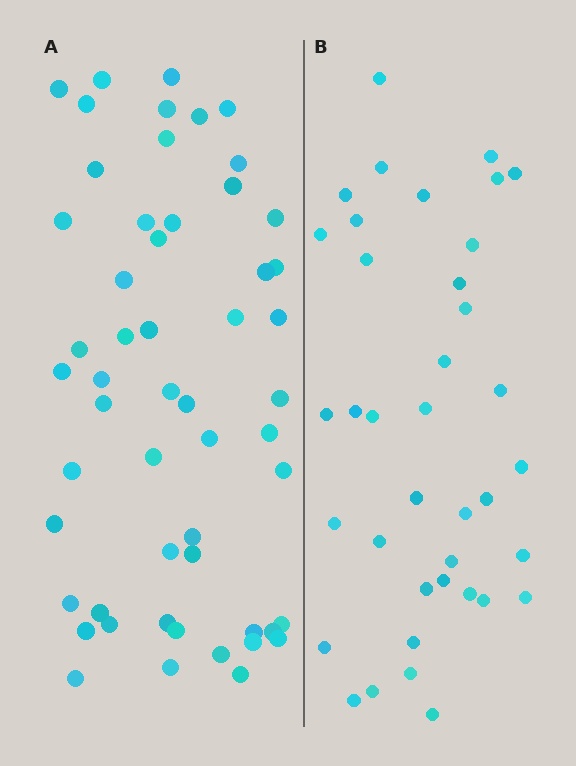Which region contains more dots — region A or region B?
Region A (the left region) has more dots.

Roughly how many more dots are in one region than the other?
Region A has approximately 15 more dots than region B.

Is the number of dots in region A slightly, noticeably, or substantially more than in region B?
Region A has noticeably more, but not dramatically so. The ratio is roughly 1.4 to 1.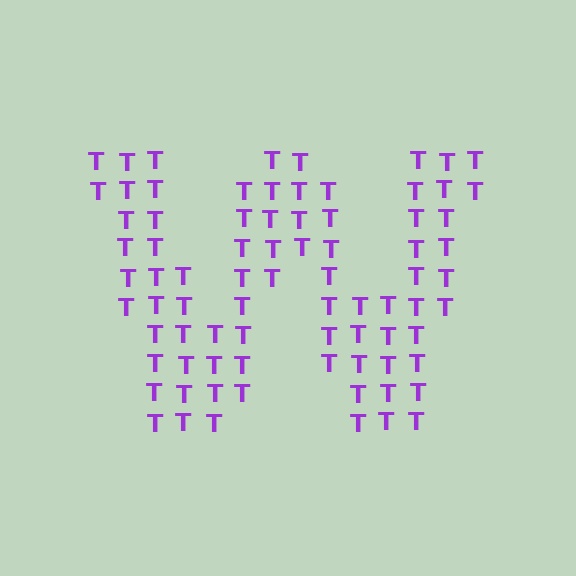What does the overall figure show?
The overall figure shows the letter W.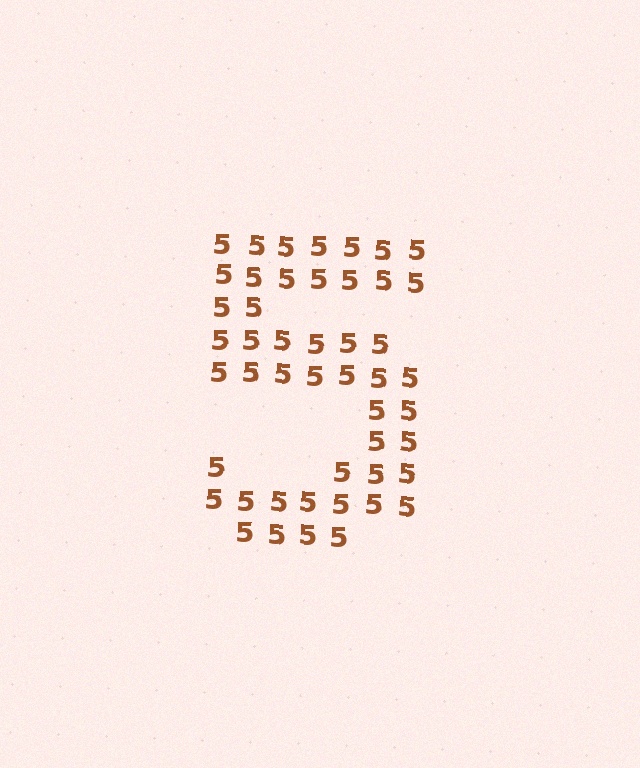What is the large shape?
The large shape is the digit 5.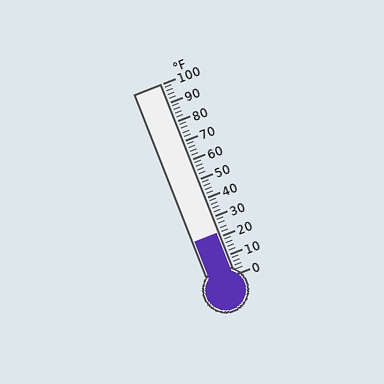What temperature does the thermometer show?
The thermometer shows approximately 22°F.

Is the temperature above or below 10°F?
The temperature is above 10°F.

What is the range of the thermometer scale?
The thermometer scale ranges from 0°F to 100°F.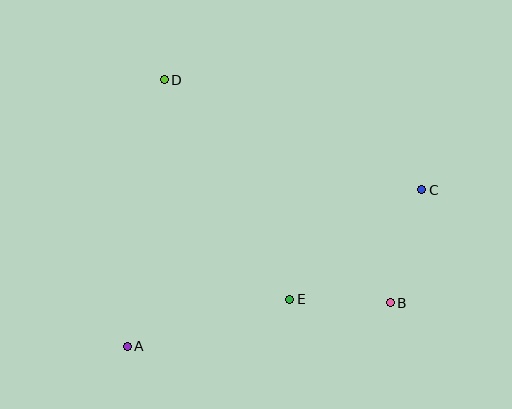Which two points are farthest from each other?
Points A and C are farthest from each other.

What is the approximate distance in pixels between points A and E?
The distance between A and E is approximately 169 pixels.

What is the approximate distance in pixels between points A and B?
The distance between A and B is approximately 267 pixels.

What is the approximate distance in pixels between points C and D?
The distance between C and D is approximately 280 pixels.